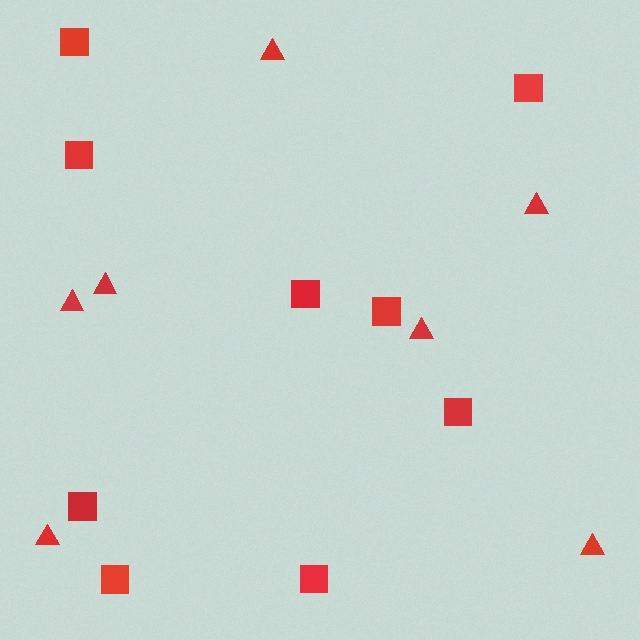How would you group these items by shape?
There are 2 groups: one group of squares (9) and one group of triangles (7).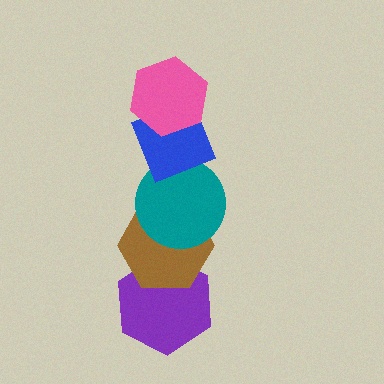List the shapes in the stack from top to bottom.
From top to bottom: the pink hexagon, the blue diamond, the teal circle, the brown hexagon, the purple hexagon.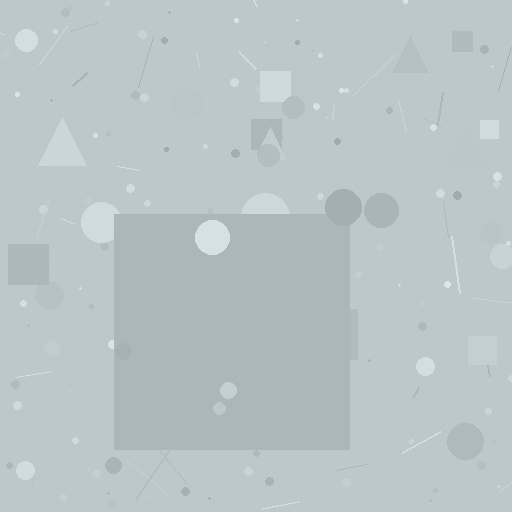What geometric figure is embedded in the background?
A square is embedded in the background.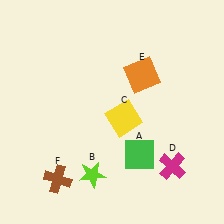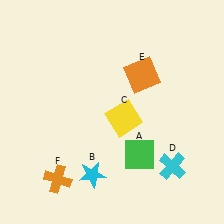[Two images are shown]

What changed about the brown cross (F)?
In Image 1, F is brown. In Image 2, it changed to orange.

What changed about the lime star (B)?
In Image 1, B is lime. In Image 2, it changed to cyan.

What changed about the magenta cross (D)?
In Image 1, D is magenta. In Image 2, it changed to cyan.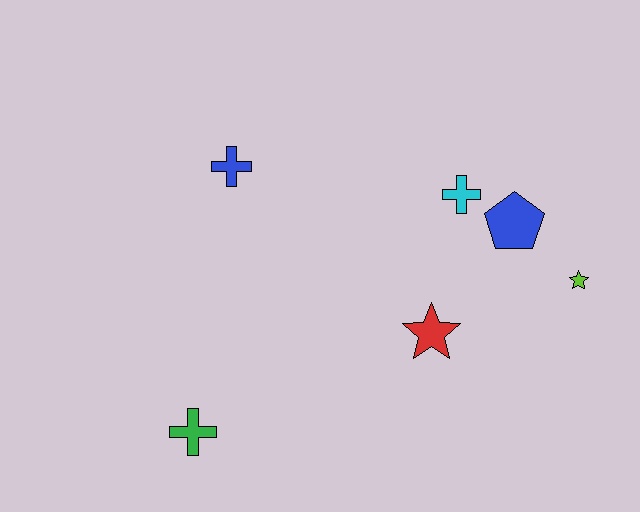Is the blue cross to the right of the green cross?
Yes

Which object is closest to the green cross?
The red star is closest to the green cross.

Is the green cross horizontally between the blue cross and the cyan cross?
No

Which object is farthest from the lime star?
The green cross is farthest from the lime star.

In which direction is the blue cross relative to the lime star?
The blue cross is to the left of the lime star.